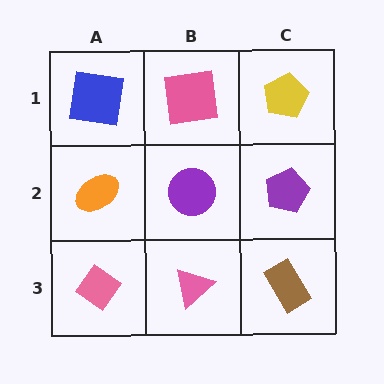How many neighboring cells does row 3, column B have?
3.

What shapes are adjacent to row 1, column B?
A purple circle (row 2, column B), a blue square (row 1, column A), a yellow pentagon (row 1, column C).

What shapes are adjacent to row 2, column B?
A pink square (row 1, column B), a pink triangle (row 3, column B), an orange ellipse (row 2, column A), a purple pentagon (row 2, column C).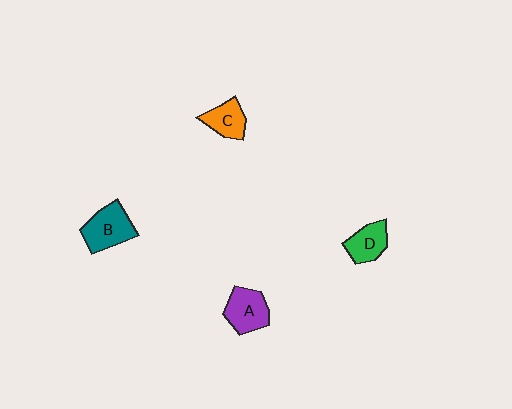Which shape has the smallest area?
Shape C (orange).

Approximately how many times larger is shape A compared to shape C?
Approximately 1.3 times.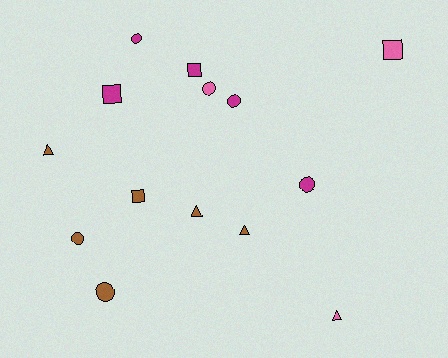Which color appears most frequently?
Brown, with 6 objects.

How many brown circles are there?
There are 2 brown circles.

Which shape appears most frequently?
Circle, with 6 objects.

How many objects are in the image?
There are 14 objects.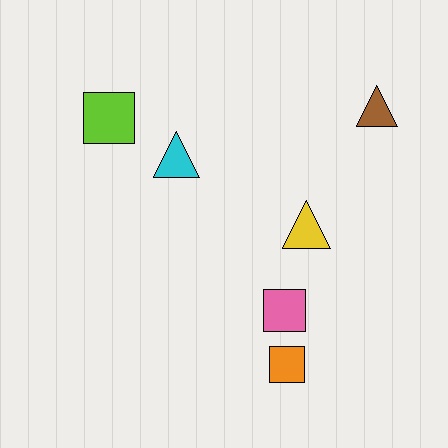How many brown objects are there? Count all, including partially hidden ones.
There is 1 brown object.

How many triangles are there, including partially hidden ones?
There are 3 triangles.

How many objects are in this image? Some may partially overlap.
There are 6 objects.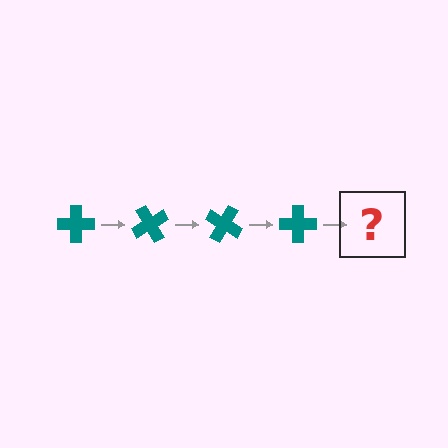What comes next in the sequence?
The next element should be a teal cross rotated 240 degrees.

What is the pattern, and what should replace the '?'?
The pattern is that the cross rotates 60 degrees each step. The '?' should be a teal cross rotated 240 degrees.